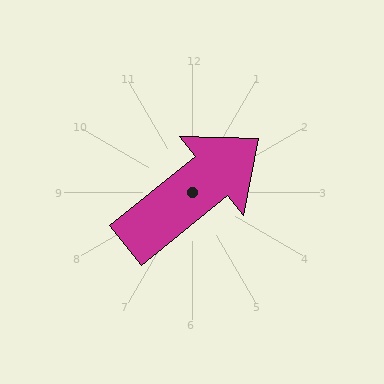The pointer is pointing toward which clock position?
Roughly 2 o'clock.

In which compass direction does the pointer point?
Northeast.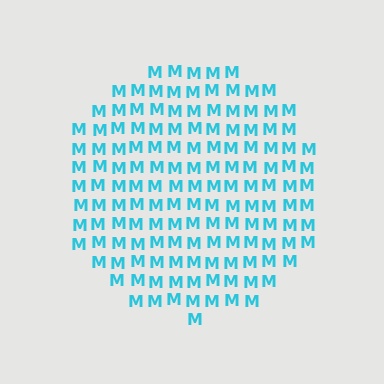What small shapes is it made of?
It is made of small letter M's.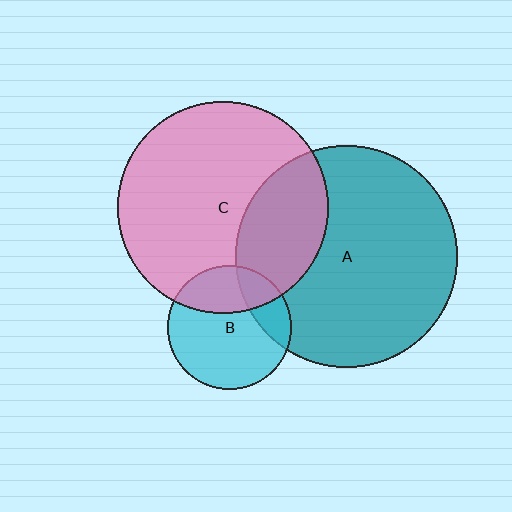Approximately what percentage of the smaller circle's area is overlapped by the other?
Approximately 20%.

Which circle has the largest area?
Circle A (teal).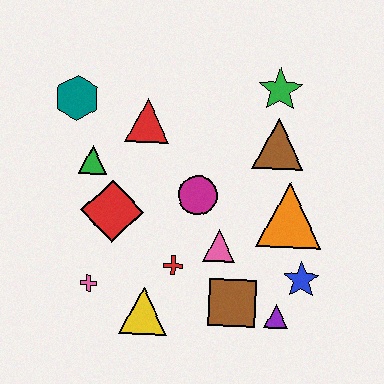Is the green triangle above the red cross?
Yes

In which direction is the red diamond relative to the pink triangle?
The red diamond is to the left of the pink triangle.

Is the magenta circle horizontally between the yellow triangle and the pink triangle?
Yes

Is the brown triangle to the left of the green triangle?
No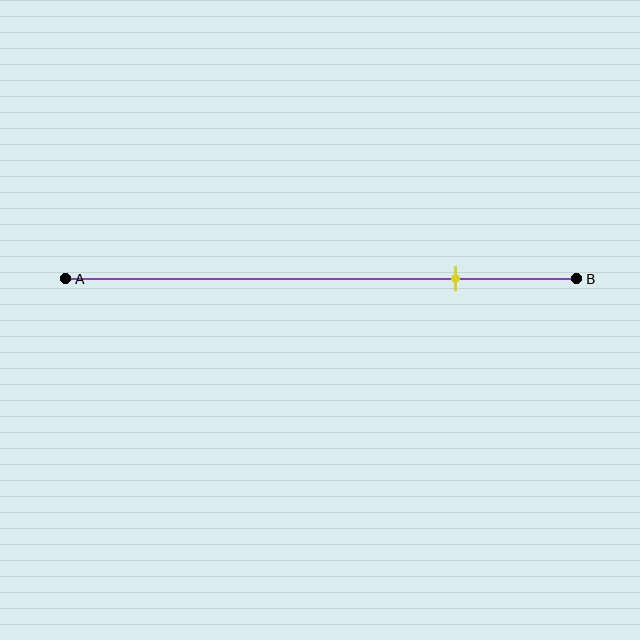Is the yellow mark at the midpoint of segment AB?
No, the mark is at about 75% from A, not at the 50% midpoint.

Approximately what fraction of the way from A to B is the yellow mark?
The yellow mark is approximately 75% of the way from A to B.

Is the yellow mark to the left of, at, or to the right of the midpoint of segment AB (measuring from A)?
The yellow mark is to the right of the midpoint of segment AB.